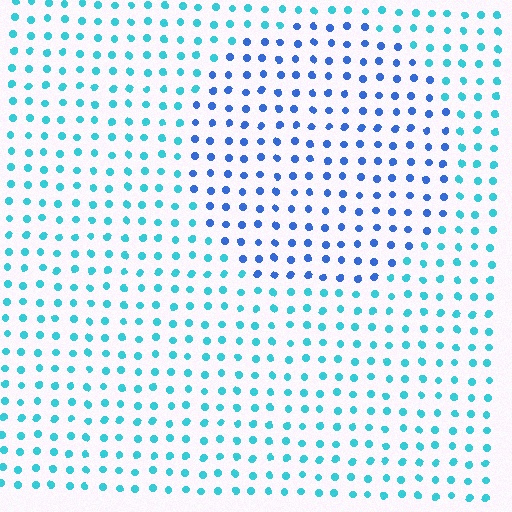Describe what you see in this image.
The image is filled with small cyan elements in a uniform arrangement. A circle-shaped region is visible where the elements are tinted to a slightly different hue, forming a subtle color boundary.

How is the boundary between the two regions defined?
The boundary is defined purely by a slight shift in hue (about 37 degrees). Spacing, size, and orientation are identical on both sides.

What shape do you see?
I see a circle.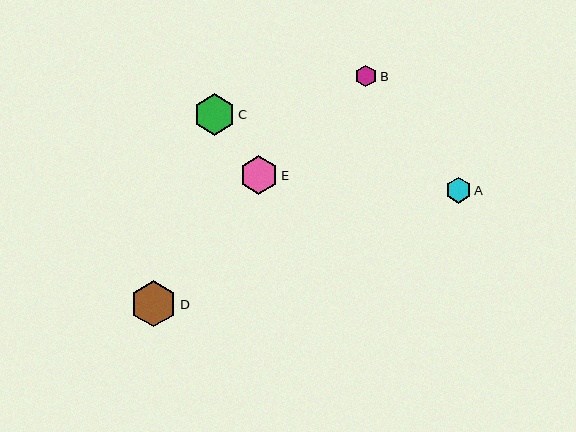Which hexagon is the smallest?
Hexagon B is the smallest with a size of approximately 21 pixels.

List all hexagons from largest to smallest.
From largest to smallest: D, C, E, A, B.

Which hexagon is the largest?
Hexagon D is the largest with a size of approximately 46 pixels.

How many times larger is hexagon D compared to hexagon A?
Hexagon D is approximately 1.8 times the size of hexagon A.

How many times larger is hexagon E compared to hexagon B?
Hexagon E is approximately 1.8 times the size of hexagon B.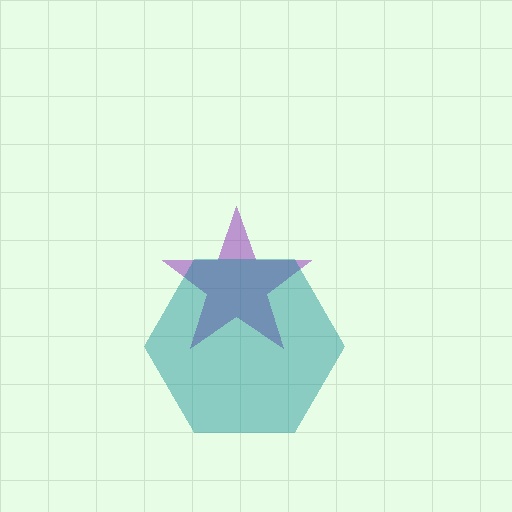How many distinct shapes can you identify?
There are 2 distinct shapes: a purple star, a teal hexagon.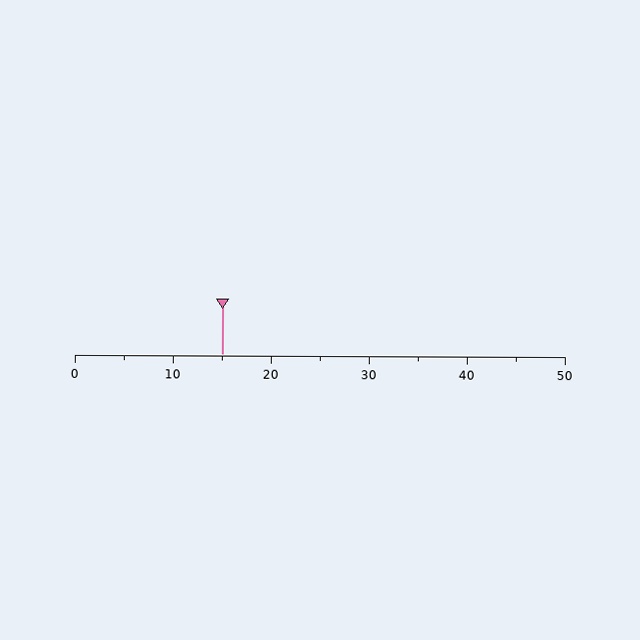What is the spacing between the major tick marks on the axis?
The major ticks are spaced 10 apart.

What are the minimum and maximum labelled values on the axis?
The axis runs from 0 to 50.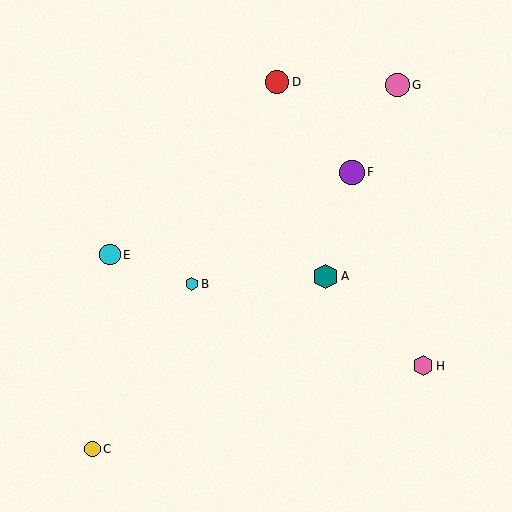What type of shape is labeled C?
Shape C is a yellow circle.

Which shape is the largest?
The teal hexagon (labeled A) is the largest.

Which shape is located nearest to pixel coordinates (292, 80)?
The red circle (labeled D) at (277, 82) is nearest to that location.